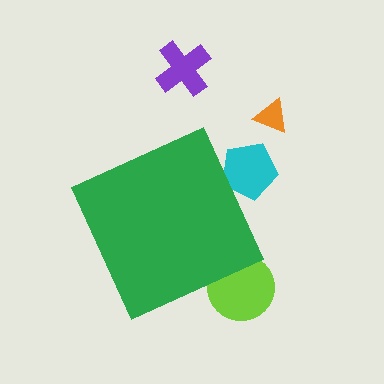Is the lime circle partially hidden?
Yes, the lime circle is partially hidden behind the green diamond.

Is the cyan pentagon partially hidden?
Yes, the cyan pentagon is partially hidden behind the green diamond.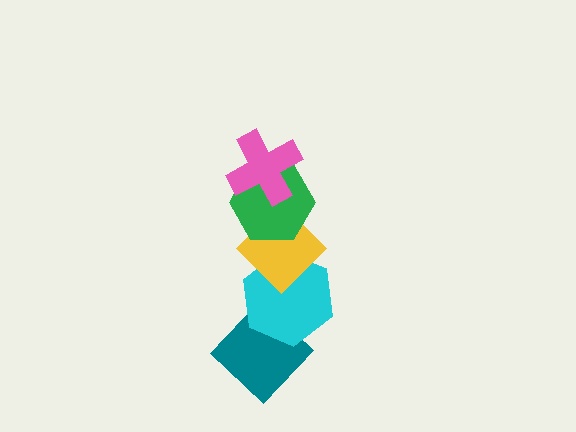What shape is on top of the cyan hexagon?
The yellow diamond is on top of the cyan hexagon.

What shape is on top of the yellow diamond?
The green hexagon is on top of the yellow diamond.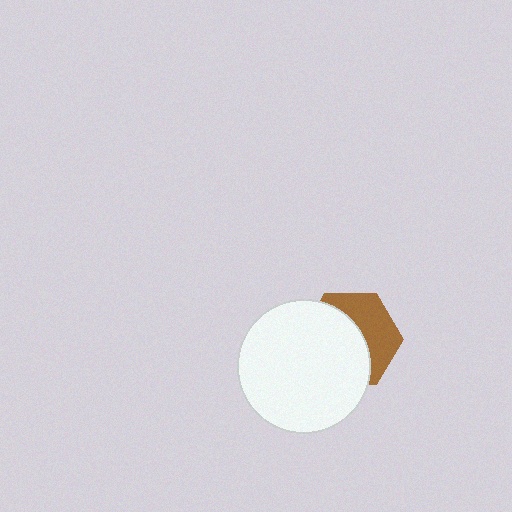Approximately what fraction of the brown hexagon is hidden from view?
Roughly 59% of the brown hexagon is hidden behind the white circle.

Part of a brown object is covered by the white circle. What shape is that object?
It is a hexagon.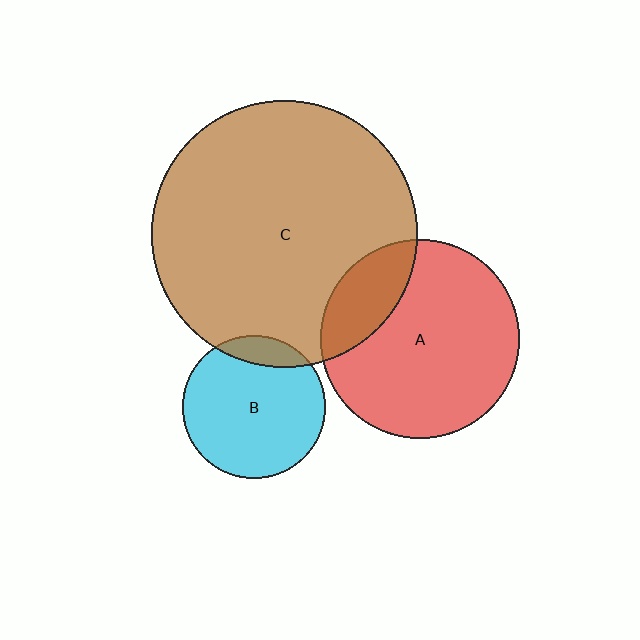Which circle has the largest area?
Circle C (brown).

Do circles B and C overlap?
Yes.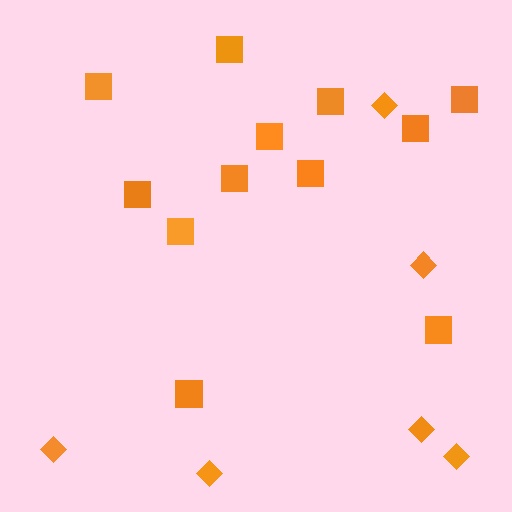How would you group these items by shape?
There are 2 groups: one group of squares (12) and one group of diamonds (6).